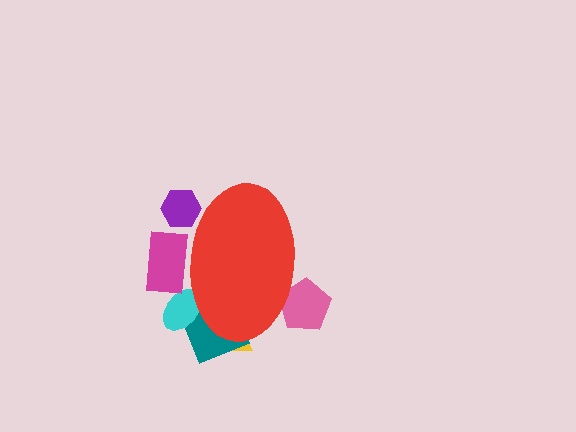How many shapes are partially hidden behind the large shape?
6 shapes are partially hidden.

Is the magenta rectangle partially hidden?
Yes, the magenta rectangle is partially hidden behind the red ellipse.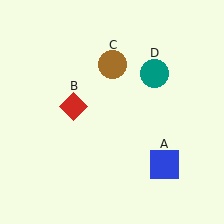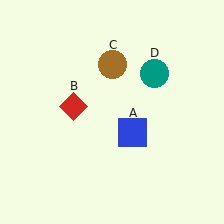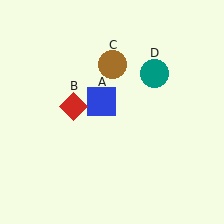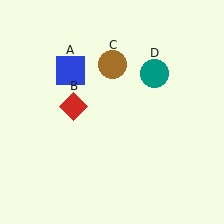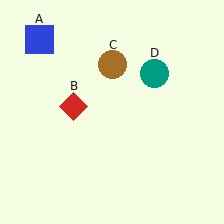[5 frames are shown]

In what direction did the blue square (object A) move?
The blue square (object A) moved up and to the left.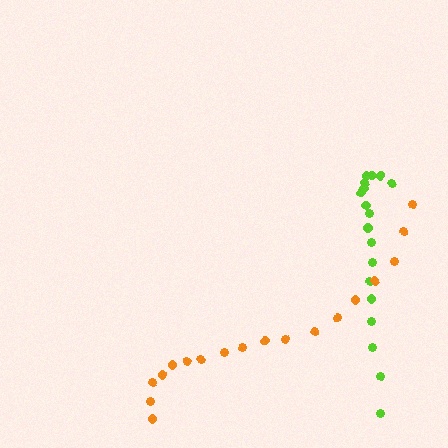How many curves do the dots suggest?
There are 2 distinct paths.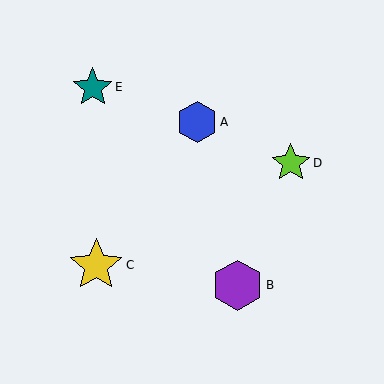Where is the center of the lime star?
The center of the lime star is at (291, 163).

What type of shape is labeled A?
Shape A is a blue hexagon.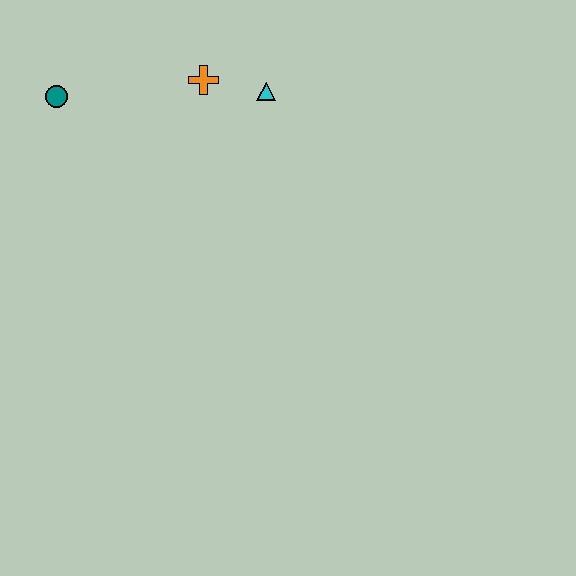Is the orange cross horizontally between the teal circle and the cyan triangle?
Yes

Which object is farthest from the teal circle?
The cyan triangle is farthest from the teal circle.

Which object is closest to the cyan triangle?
The orange cross is closest to the cyan triangle.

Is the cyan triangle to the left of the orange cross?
No